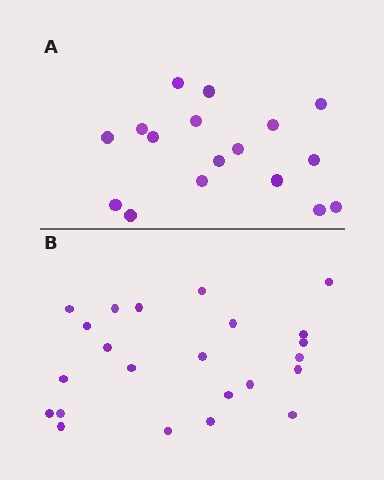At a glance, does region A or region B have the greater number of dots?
Region B (the bottom region) has more dots.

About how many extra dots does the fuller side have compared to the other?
Region B has about 6 more dots than region A.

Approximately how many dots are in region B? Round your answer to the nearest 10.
About 20 dots. (The exact count is 23, which rounds to 20.)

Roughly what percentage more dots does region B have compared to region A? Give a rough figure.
About 35% more.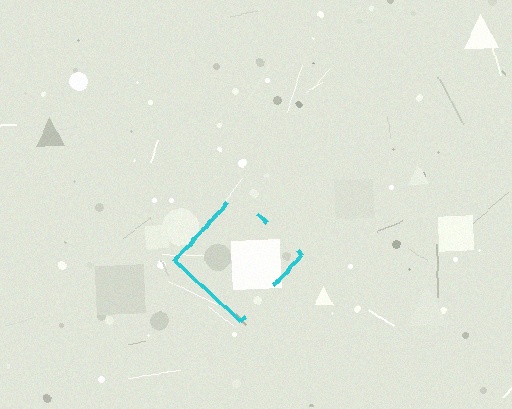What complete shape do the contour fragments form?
The contour fragments form a diamond.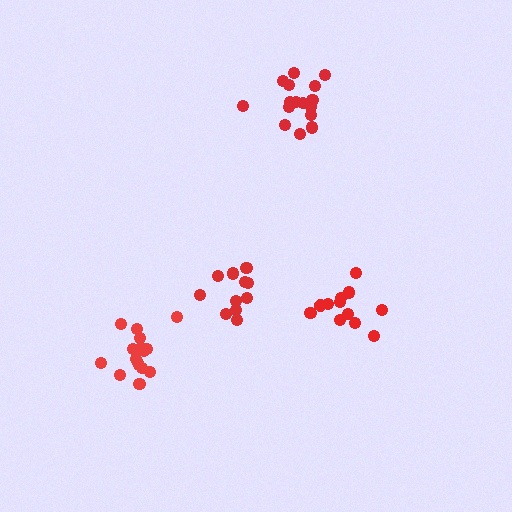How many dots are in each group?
Group 1: 16 dots, Group 2: 16 dots, Group 3: 12 dots, Group 4: 11 dots (55 total).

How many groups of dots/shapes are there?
There are 4 groups.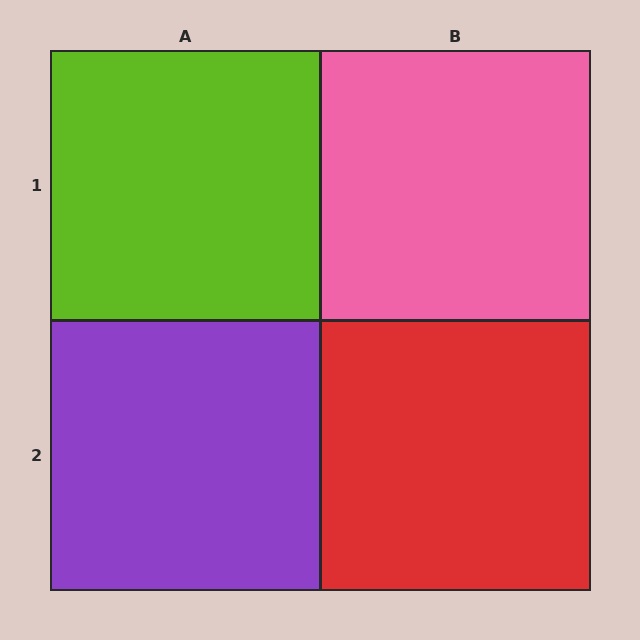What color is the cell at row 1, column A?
Lime.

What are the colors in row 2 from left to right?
Purple, red.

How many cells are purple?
1 cell is purple.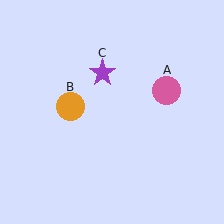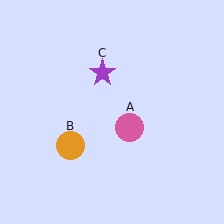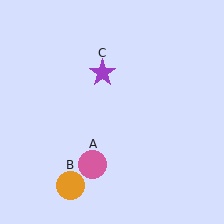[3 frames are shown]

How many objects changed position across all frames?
2 objects changed position: pink circle (object A), orange circle (object B).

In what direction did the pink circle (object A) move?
The pink circle (object A) moved down and to the left.